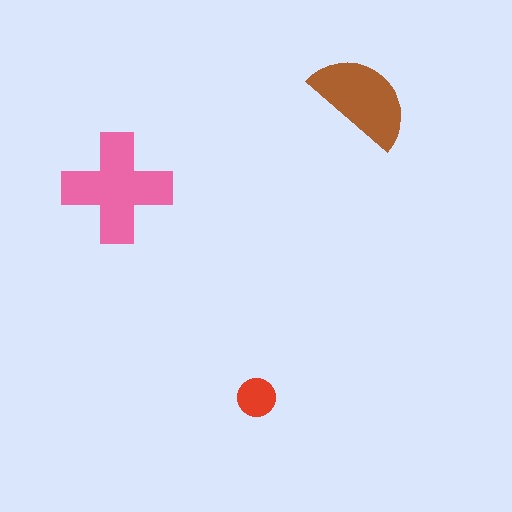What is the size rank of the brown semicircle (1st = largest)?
2nd.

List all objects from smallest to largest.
The red circle, the brown semicircle, the pink cross.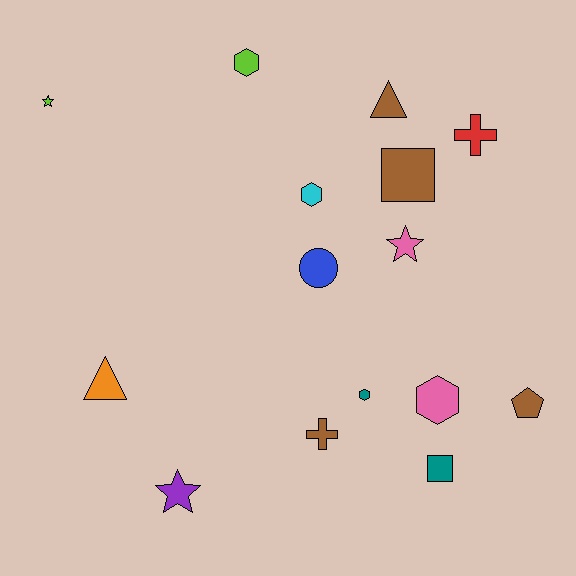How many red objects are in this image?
There is 1 red object.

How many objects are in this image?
There are 15 objects.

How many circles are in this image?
There is 1 circle.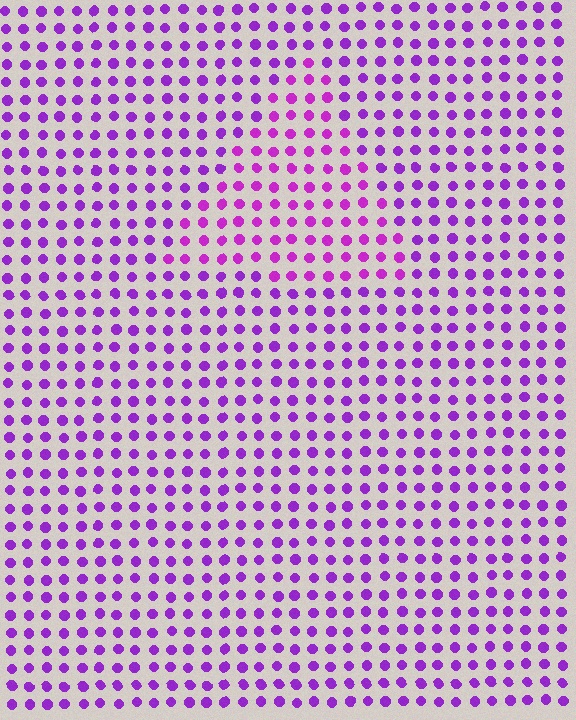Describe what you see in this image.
The image is filled with small purple elements in a uniform arrangement. A triangle-shaped region is visible where the elements are tinted to a slightly different hue, forming a subtle color boundary.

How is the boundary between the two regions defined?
The boundary is defined purely by a slight shift in hue (about 19 degrees). Spacing, size, and orientation are identical on both sides.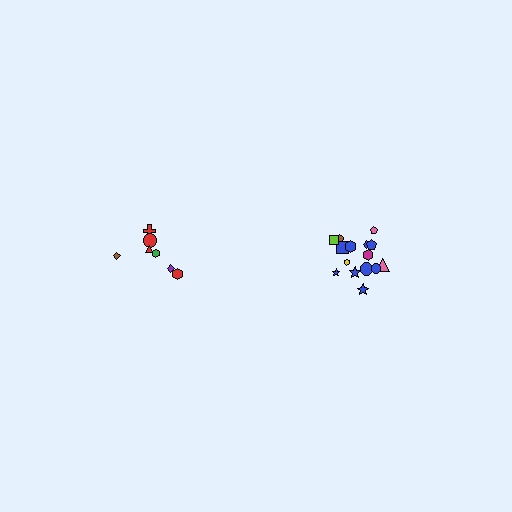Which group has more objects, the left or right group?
The right group.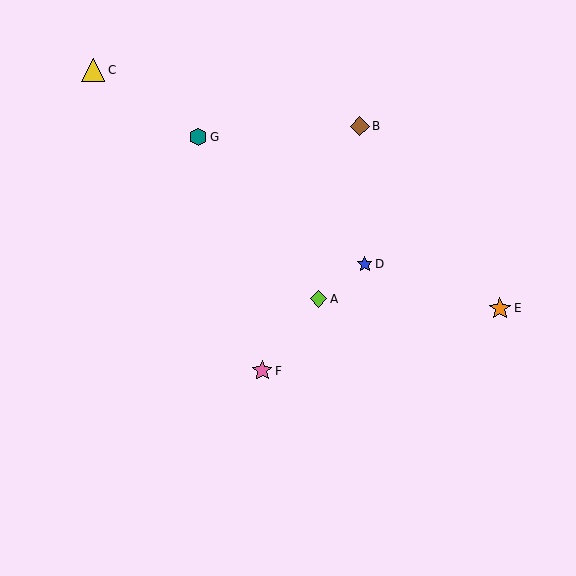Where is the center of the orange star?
The center of the orange star is at (500, 308).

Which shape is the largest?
The yellow triangle (labeled C) is the largest.